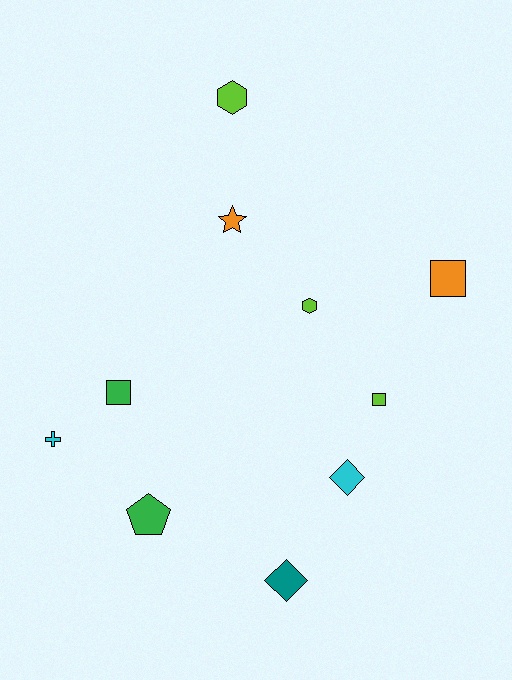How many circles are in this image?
There are no circles.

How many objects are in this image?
There are 10 objects.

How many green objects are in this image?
There are 2 green objects.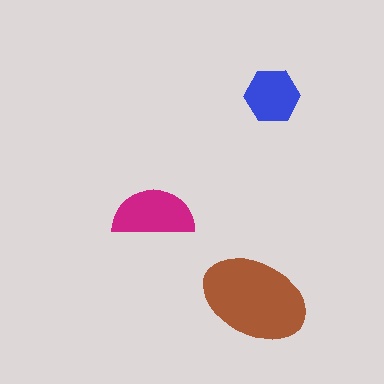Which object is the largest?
The brown ellipse.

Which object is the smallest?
The blue hexagon.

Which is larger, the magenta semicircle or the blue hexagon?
The magenta semicircle.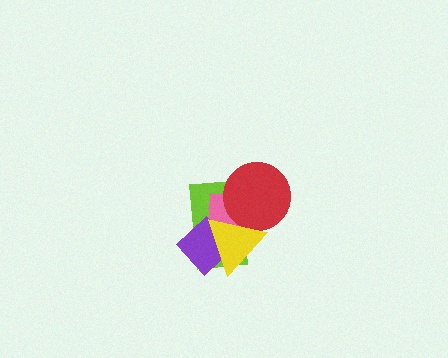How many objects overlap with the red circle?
3 objects overlap with the red circle.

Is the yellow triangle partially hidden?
No, no other shape covers it.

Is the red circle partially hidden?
Yes, it is partially covered by another shape.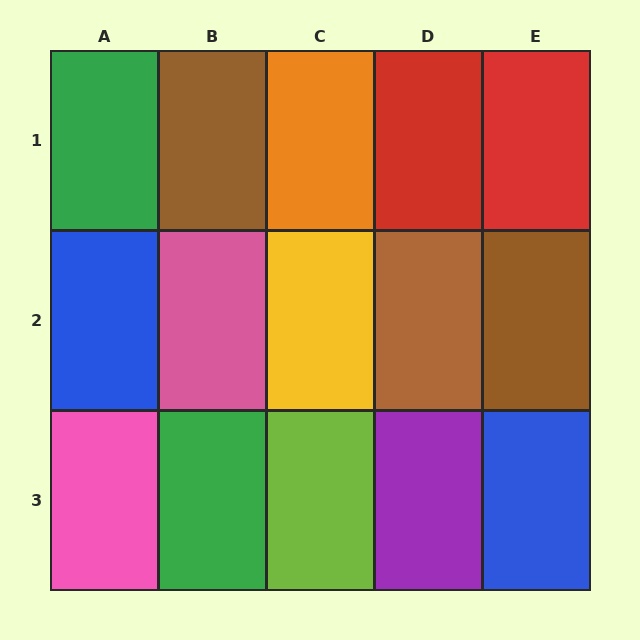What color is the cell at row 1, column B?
Brown.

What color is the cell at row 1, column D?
Red.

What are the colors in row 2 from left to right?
Blue, pink, yellow, brown, brown.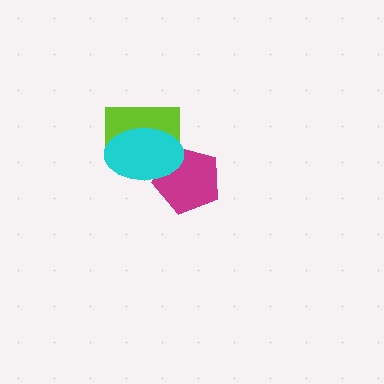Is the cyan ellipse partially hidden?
No, no other shape covers it.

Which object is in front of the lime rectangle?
The cyan ellipse is in front of the lime rectangle.